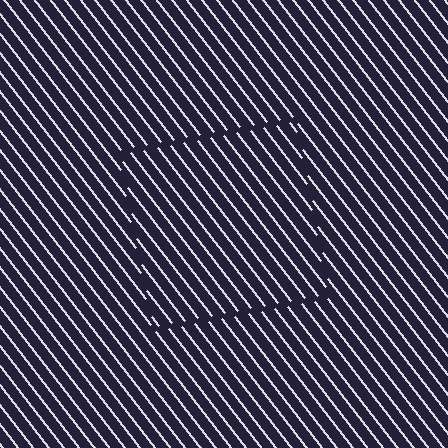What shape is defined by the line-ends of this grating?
An illusory square. The interior of the shape contains the same grating, shifted by half a period — the contour is defined by the phase discontinuity where line-ends from the inner and outer gratings abut.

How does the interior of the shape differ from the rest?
The interior of the shape contains the same grating, shifted by half a period — the contour is defined by the phase discontinuity where line-ends from the inner and outer gratings abut.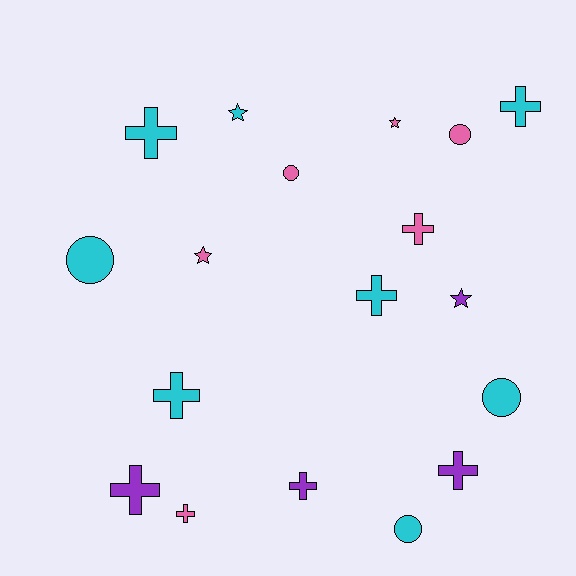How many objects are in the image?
There are 18 objects.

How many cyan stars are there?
There is 1 cyan star.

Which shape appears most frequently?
Cross, with 9 objects.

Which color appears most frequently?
Cyan, with 8 objects.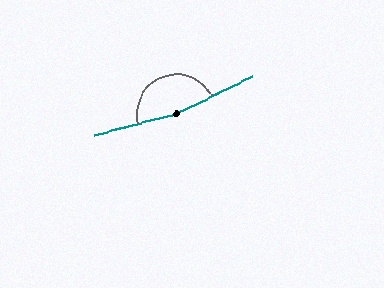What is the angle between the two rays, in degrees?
Approximately 168 degrees.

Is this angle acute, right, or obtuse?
It is obtuse.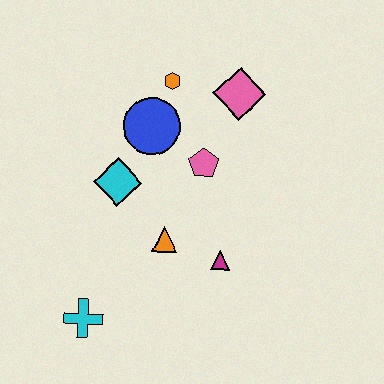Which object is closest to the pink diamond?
The orange hexagon is closest to the pink diamond.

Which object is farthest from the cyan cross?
The pink diamond is farthest from the cyan cross.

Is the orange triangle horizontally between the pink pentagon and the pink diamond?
No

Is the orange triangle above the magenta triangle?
Yes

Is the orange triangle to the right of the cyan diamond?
Yes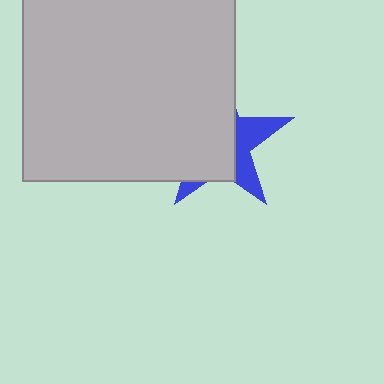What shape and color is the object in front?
The object in front is a light gray square.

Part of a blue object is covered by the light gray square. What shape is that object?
It is a star.